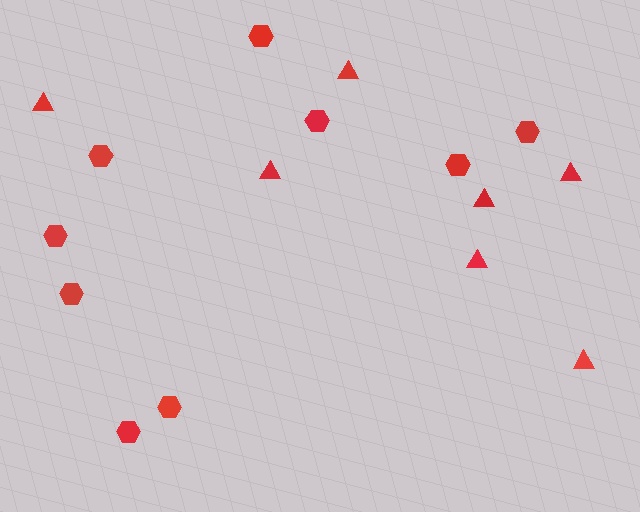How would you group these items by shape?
There are 2 groups: one group of hexagons (9) and one group of triangles (7).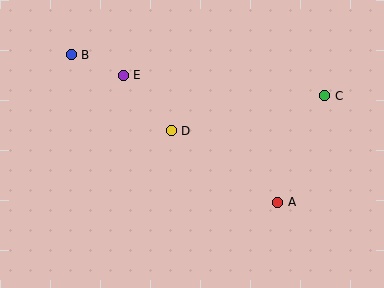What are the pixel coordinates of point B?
Point B is at (71, 55).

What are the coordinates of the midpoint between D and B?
The midpoint between D and B is at (121, 93).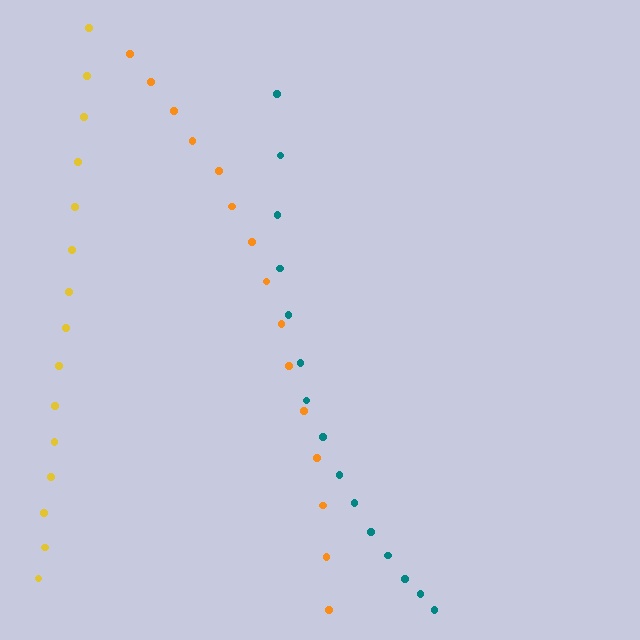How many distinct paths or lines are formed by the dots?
There are 3 distinct paths.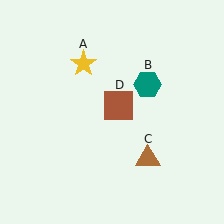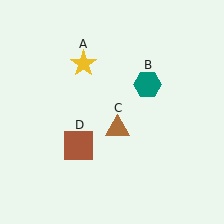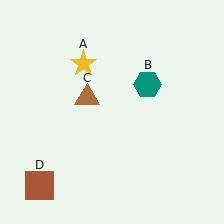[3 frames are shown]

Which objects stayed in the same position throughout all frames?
Yellow star (object A) and teal hexagon (object B) remained stationary.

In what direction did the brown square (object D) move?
The brown square (object D) moved down and to the left.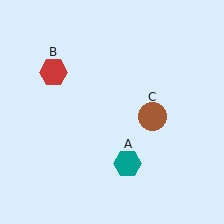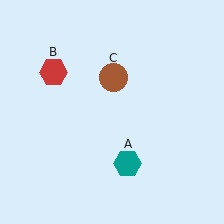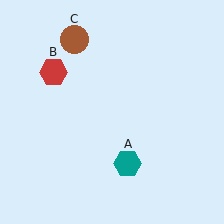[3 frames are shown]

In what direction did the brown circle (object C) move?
The brown circle (object C) moved up and to the left.